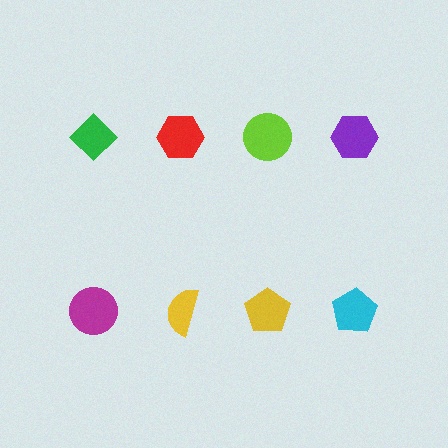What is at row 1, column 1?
A green diamond.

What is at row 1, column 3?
A lime circle.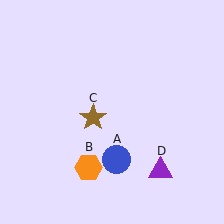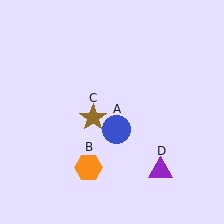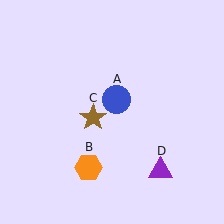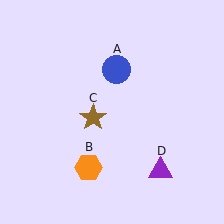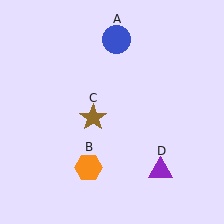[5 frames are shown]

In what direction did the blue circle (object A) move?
The blue circle (object A) moved up.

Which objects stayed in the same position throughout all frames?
Orange hexagon (object B) and brown star (object C) and purple triangle (object D) remained stationary.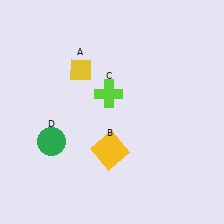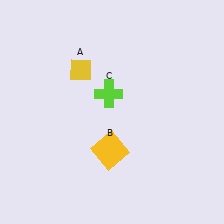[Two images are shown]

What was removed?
The green circle (D) was removed in Image 2.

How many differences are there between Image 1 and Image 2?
There is 1 difference between the two images.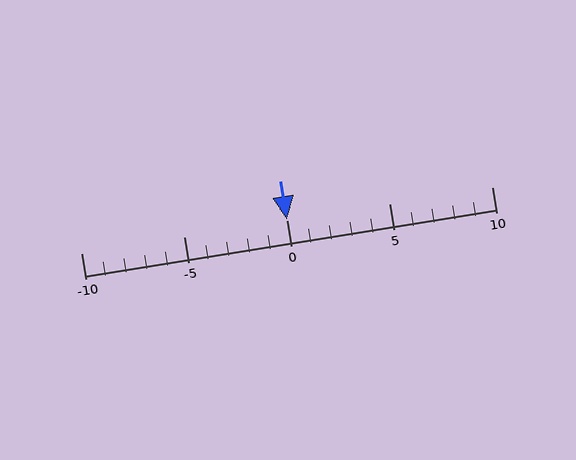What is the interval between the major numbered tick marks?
The major tick marks are spaced 5 units apart.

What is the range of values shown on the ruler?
The ruler shows values from -10 to 10.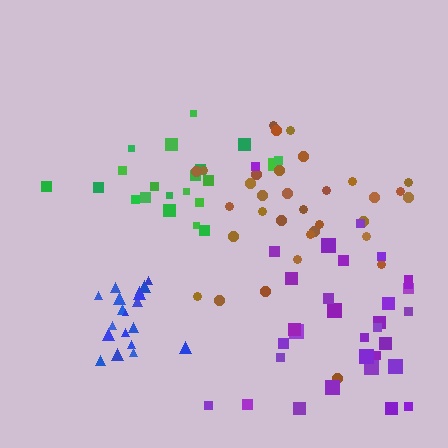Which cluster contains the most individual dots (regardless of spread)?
Brown (33).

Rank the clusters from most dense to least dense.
blue, brown, green, purple.